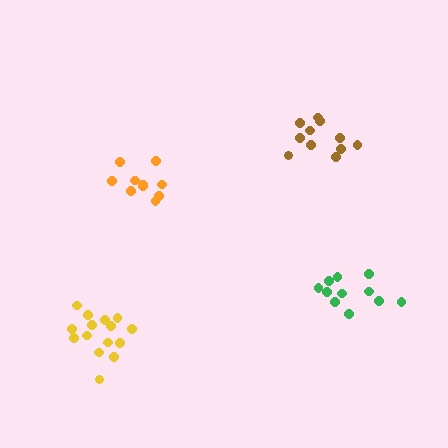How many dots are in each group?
Group 1: 15 dots, Group 2: 11 dots, Group 3: 10 dots, Group 4: 11 dots (47 total).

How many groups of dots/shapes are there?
There are 4 groups.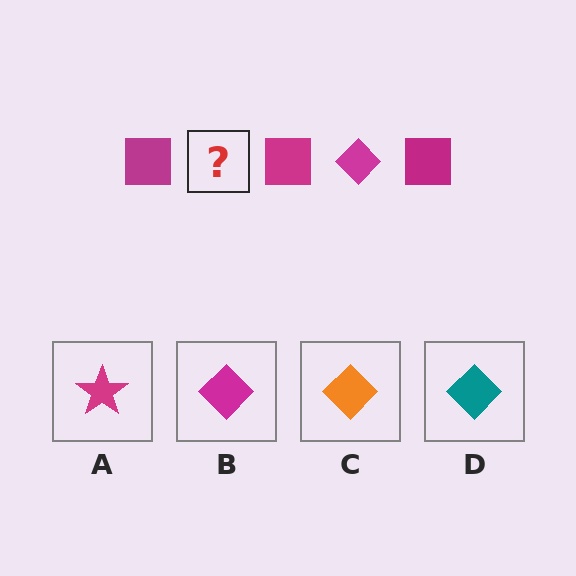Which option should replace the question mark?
Option B.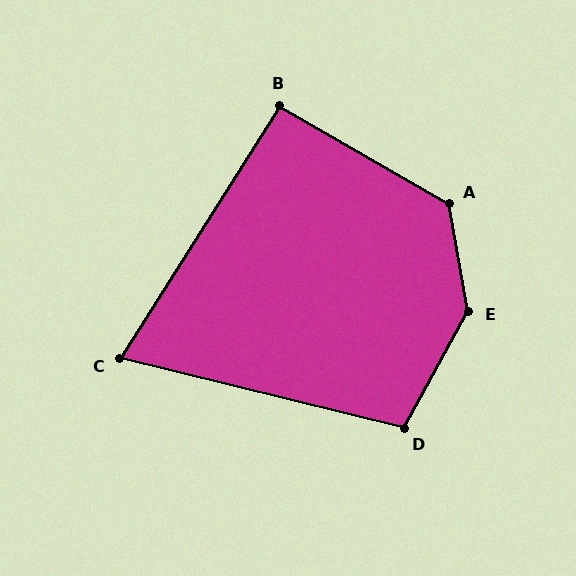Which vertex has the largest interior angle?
E, at approximately 141 degrees.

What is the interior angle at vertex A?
Approximately 130 degrees (obtuse).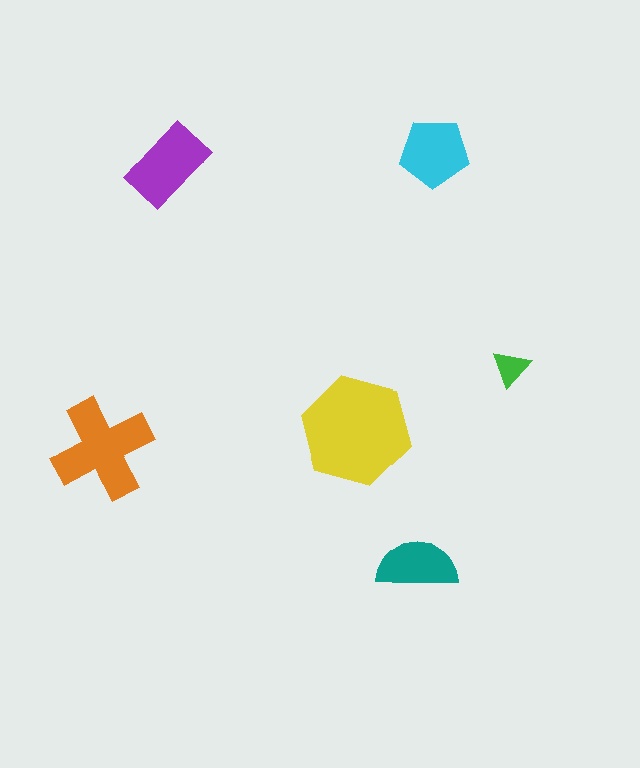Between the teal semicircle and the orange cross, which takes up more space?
The orange cross.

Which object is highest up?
The cyan pentagon is topmost.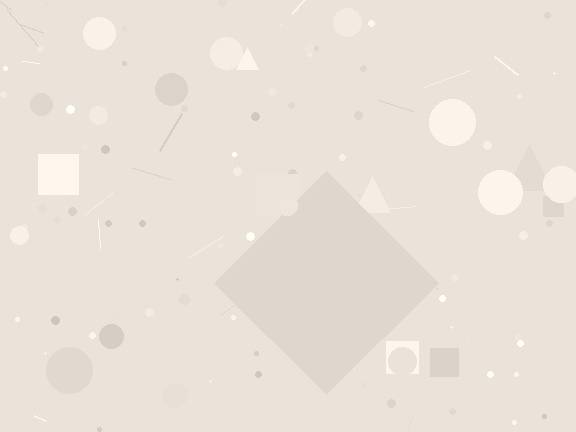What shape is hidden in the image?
A diamond is hidden in the image.